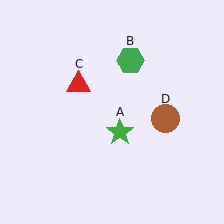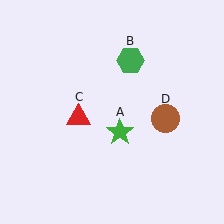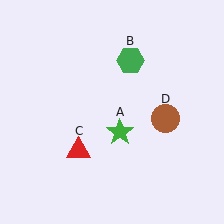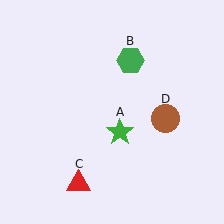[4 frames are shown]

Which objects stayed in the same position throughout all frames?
Green star (object A) and green hexagon (object B) and brown circle (object D) remained stationary.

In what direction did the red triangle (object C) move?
The red triangle (object C) moved down.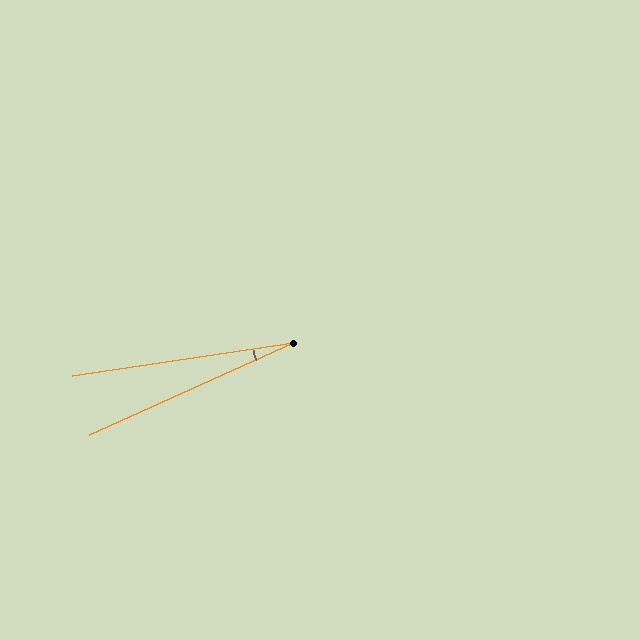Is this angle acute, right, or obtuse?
It is acute.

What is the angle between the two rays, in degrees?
Approximately 16 degrees.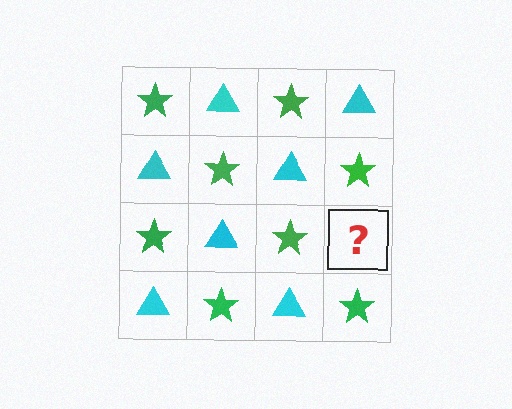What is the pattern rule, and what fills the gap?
The rule is that it alternates green star and cyan triangle in a checkerboard pattern. The gap should be filled with a cyan triangle.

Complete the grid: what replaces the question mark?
The question mark should be replaced with a cyan triangle.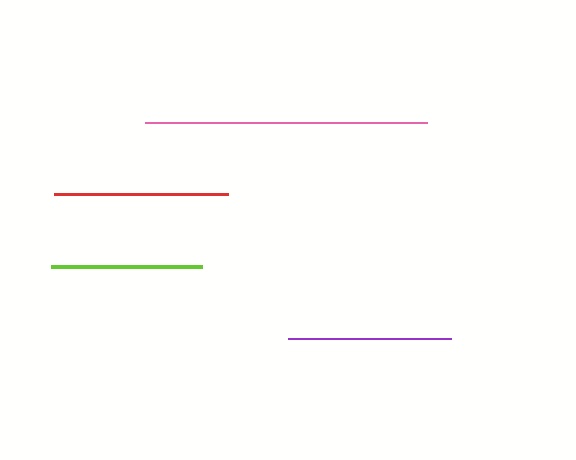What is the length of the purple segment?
The purple segment is approximately 163 pixels long.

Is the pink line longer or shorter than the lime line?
The pink line is longer than the lime line.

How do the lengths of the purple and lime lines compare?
The purple and lime lines are approximately the same length.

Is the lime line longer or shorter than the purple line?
The purple line is longer than the lime line.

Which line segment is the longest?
The pink line is the longest at approximately 283 pixels.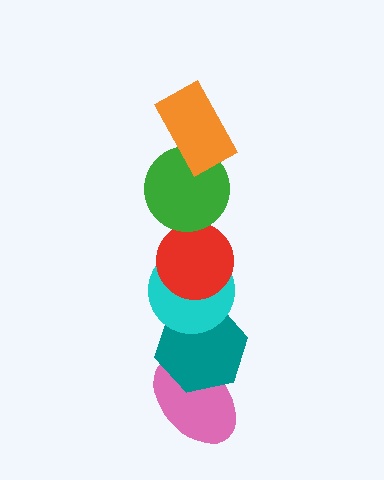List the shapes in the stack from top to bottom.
From top to bottom: the orange rectangle, the green circle, the red circle, the cyan circle, the teal hexagon, the pink ellipse.